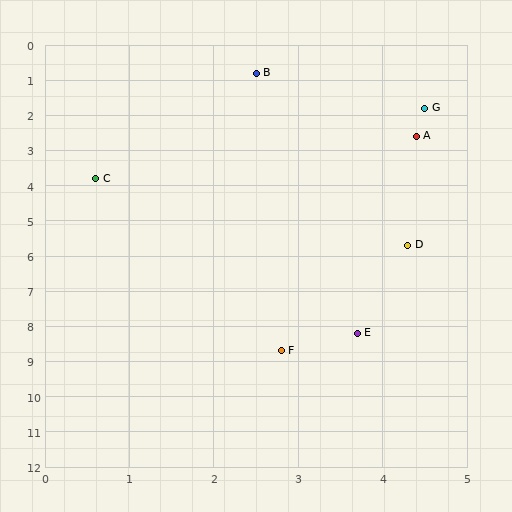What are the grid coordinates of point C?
Point C is at approximately (0.6, 3.8).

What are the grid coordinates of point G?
Point G is at approximately (4.5, 1.8).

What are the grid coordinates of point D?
Point D is at approximately (4.3, 5.7).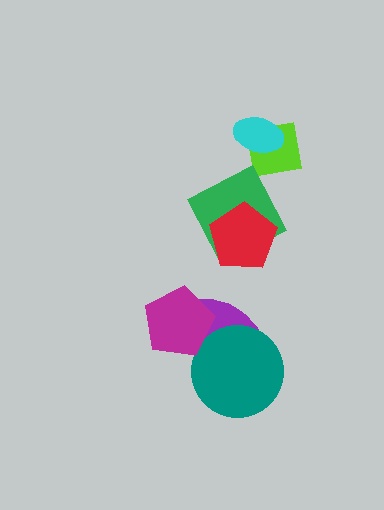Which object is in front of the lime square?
The cyan ellipse is in front of the lime square.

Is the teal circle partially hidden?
No, no other shape covers it.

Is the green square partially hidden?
Yes, it is partially covered by another shape.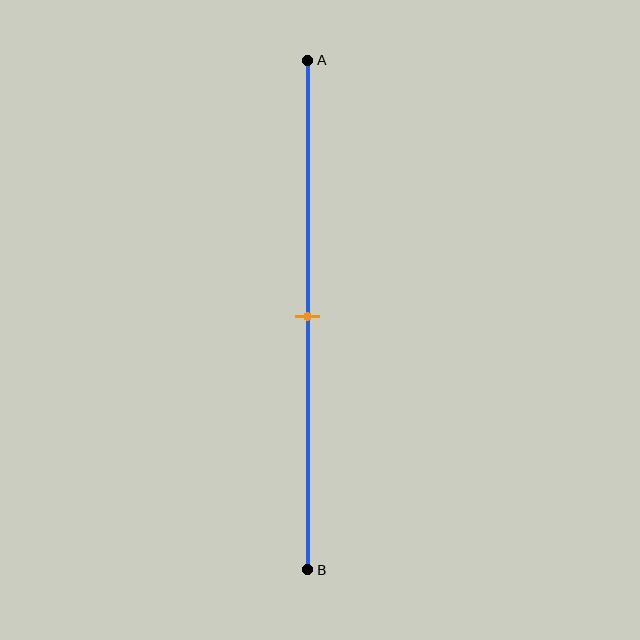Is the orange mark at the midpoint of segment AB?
Yes, the mark is approximately at the midpoint.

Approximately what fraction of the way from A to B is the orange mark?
The orange mark is approximately 50% of the way from A to B.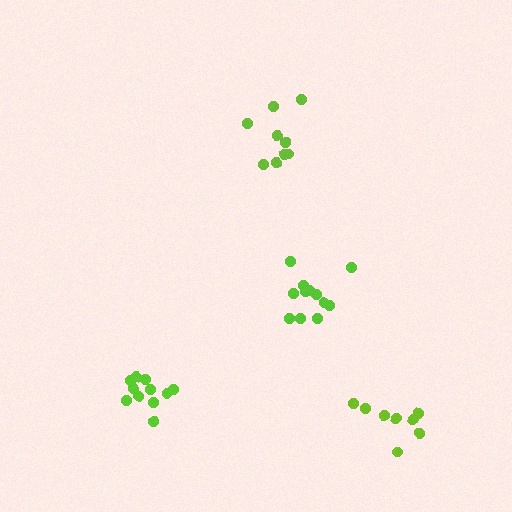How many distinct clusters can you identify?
There are 4 distinct clusters.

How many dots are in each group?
Group 1: 9 dots, Group 2: 11 dots, Group 3: 8 dots, Group 4: 12 dots (40 total).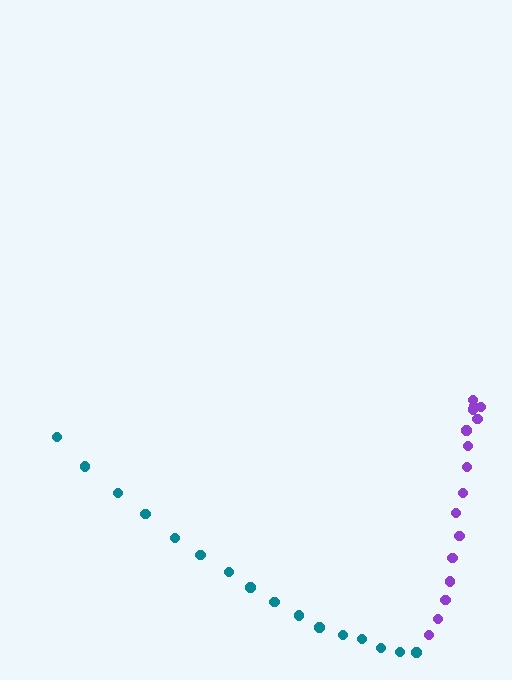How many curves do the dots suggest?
There are 2 distinct paths.